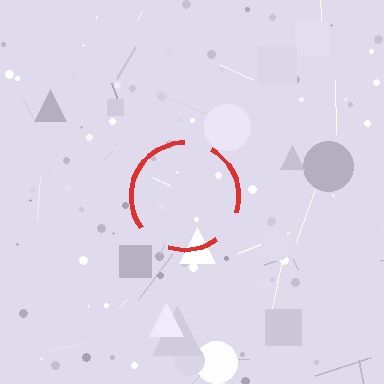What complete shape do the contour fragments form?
The contour fragments form a circle.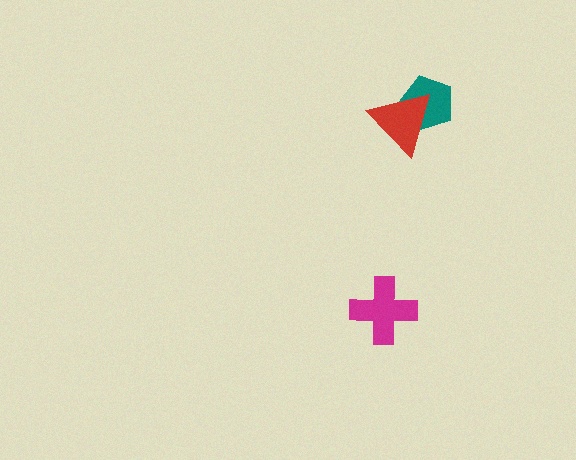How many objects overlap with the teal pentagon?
1 object overlaps with the teal pentagon.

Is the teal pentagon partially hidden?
Yes, it is partially covered by another shape.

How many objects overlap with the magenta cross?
0 objects overlap with the magenta cross.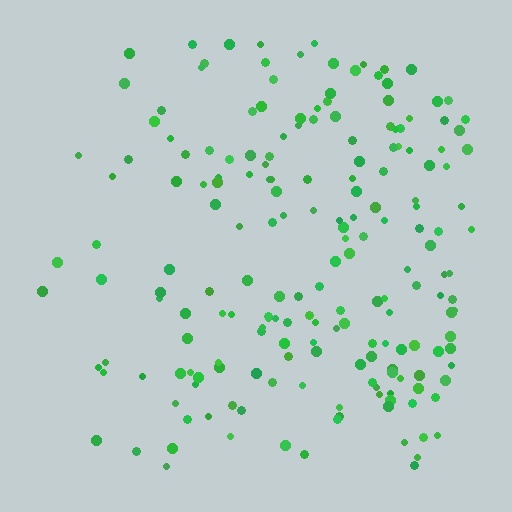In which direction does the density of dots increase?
From left to right, with the right side densest.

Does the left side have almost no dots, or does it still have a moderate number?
Still a moderate number, just noticeably fewer than the right.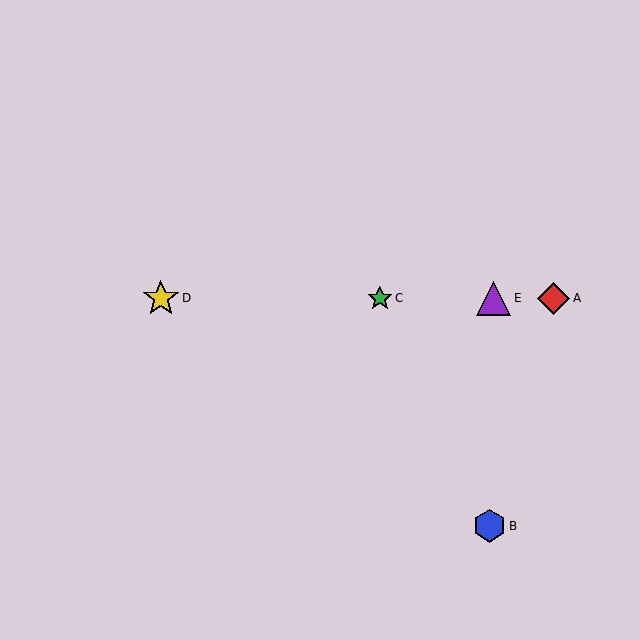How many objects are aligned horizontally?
4 objects (A, C, D, E) are aligned horizontally.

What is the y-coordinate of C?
Object C is at y≈298.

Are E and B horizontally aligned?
No, E is at y≈298 and B is at y≈526.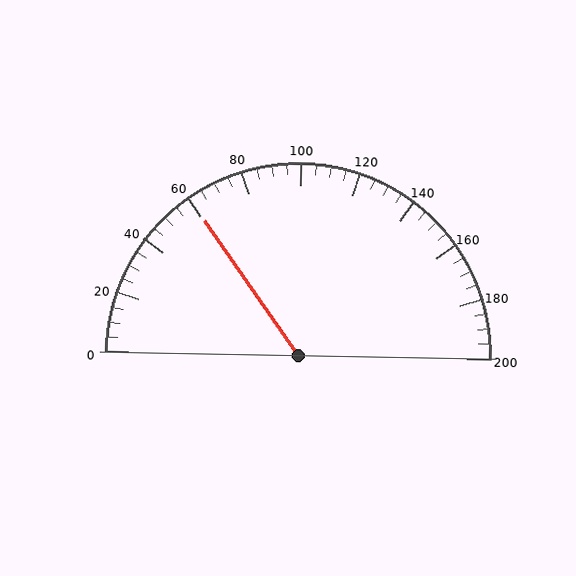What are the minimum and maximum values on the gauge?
The gauge ranges from 0 to 200.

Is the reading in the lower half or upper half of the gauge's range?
The reading is in the lower half of the range (0 to 200).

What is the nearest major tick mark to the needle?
The nearest major tick mark is 60.